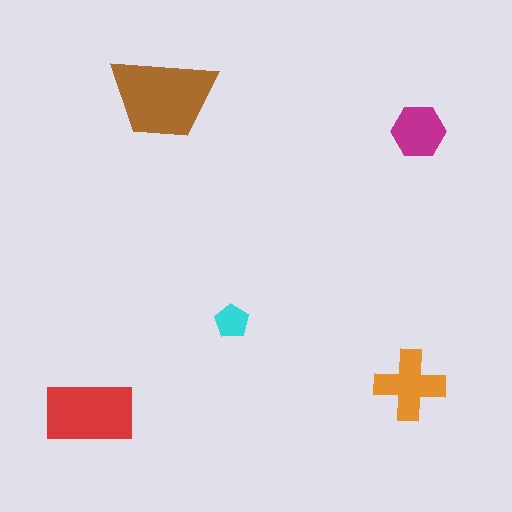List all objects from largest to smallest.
The brown trapezoid, the red rectangle, the orange cross, the magenta hexagon, the cyan pentagon.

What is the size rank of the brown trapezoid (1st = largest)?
1st.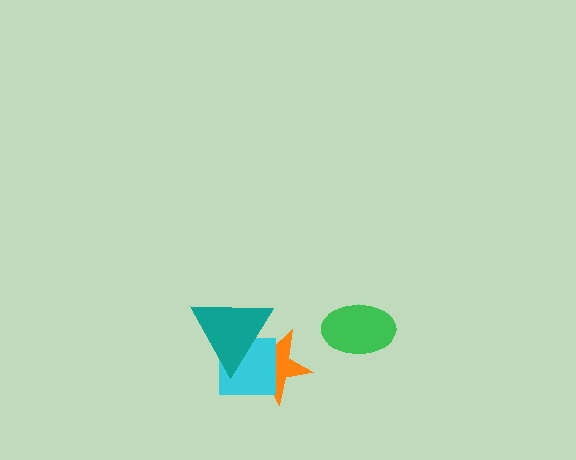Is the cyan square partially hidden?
Yes, it is partially covered by another shape.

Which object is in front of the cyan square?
The teal triangle is in front of the cyan square.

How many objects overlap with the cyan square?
2 objects overlap with the cyan square.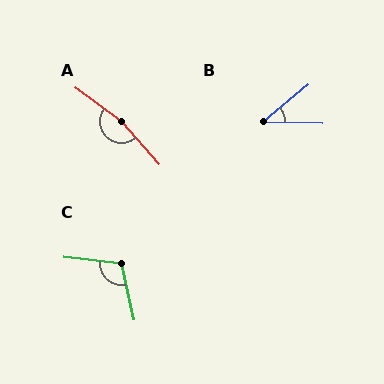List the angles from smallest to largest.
B (41°), C (109°), A (168°).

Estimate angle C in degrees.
Approximately 109 degrees.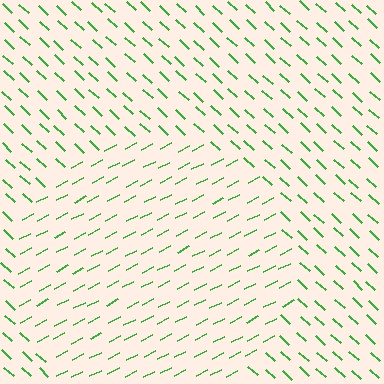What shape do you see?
I see a circle.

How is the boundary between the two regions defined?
The boundary is defined purely by a change in line orientation (approximately 70 degrees difference). All lines are the same color and thickness.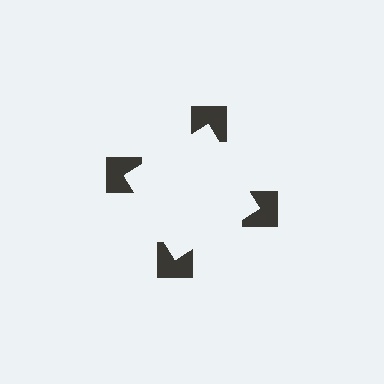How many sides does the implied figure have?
4 sides.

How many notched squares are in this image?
There are 4 — one at each vertex of the illusory square.